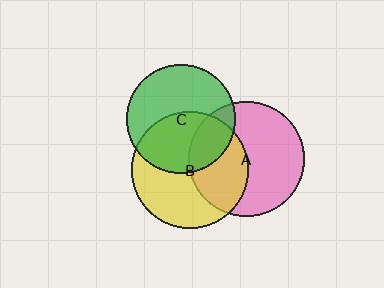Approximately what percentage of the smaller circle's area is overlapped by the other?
Approximately 45%.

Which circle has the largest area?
Circle B (yellow).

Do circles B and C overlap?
Yes.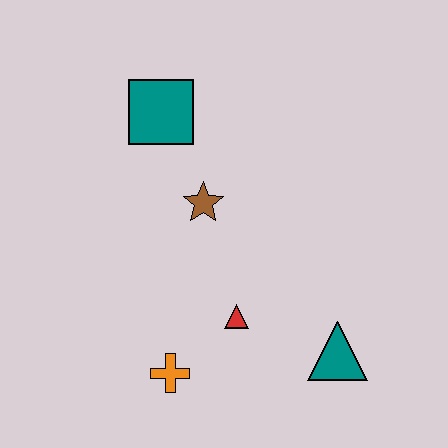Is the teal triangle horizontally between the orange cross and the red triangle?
No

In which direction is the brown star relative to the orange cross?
The brown star is above the orange cross.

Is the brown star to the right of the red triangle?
No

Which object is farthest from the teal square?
The teal triangle is farthest from the teal square.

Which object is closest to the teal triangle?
The red triangle is closest to the teal triangle.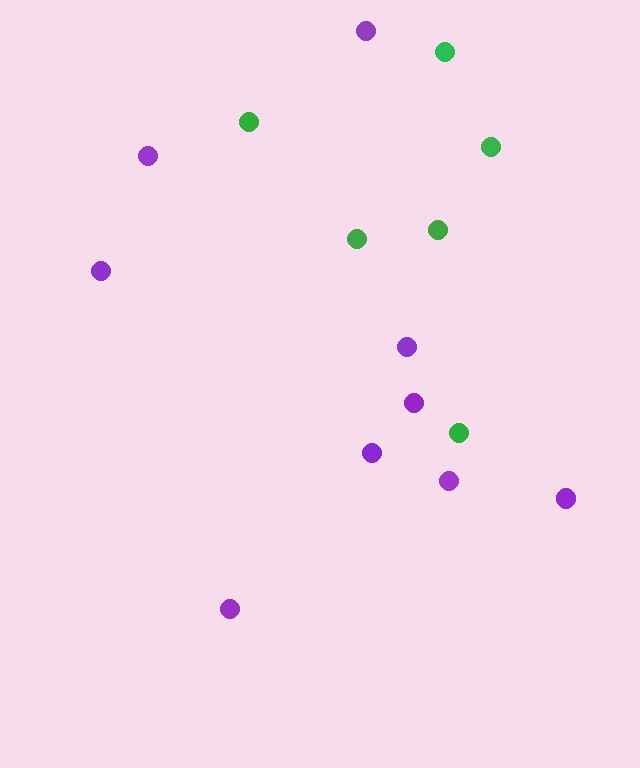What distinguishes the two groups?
There are 2 groups: one group of purple circles (9) and one group of green circles (6).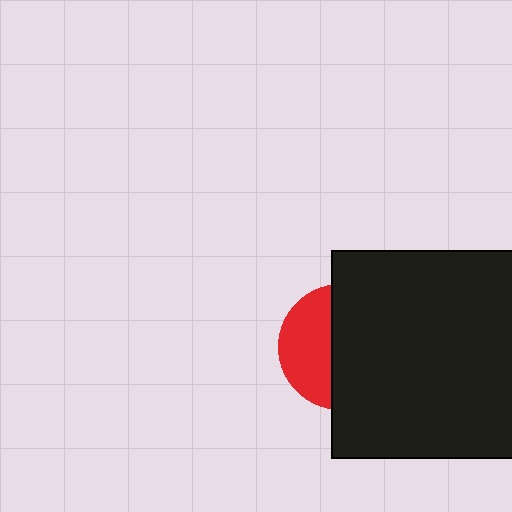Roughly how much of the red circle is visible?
A small part of it is visible (roughly 40%).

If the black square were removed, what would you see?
You would see the complete red circle.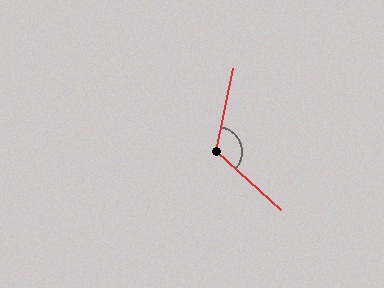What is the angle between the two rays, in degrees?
Approximately 121 degrees.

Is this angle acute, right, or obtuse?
It is obtuse.